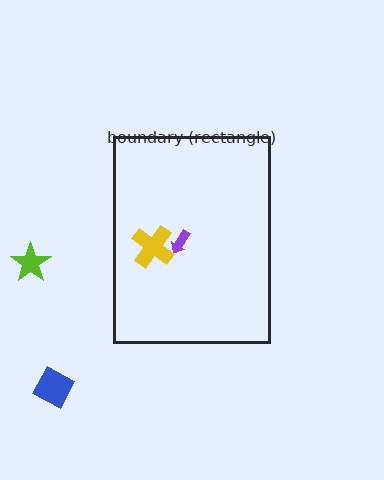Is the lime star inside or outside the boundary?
Outside.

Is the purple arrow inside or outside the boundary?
Inside.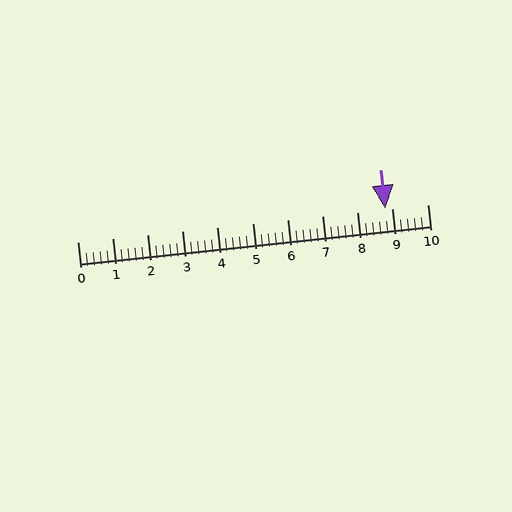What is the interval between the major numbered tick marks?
The major tick marks are spaced 1 units apart.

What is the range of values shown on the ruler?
The ruler shows values from 0 to 10.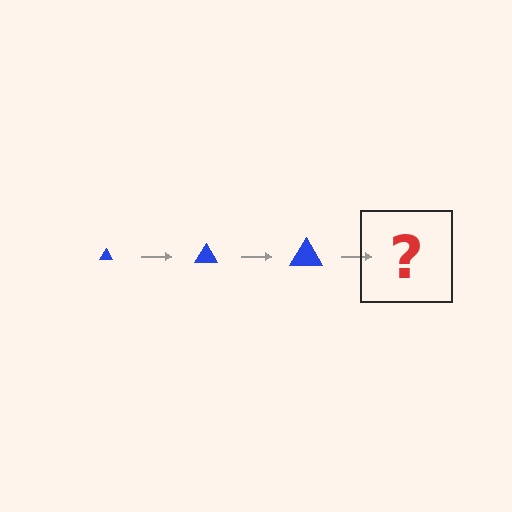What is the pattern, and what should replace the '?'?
The pattern is that the triangle gets progressively larger each step. The '?' should be a blue triangle, larger than the previous one.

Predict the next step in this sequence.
The next step is a blue triangle, larger than the previous one.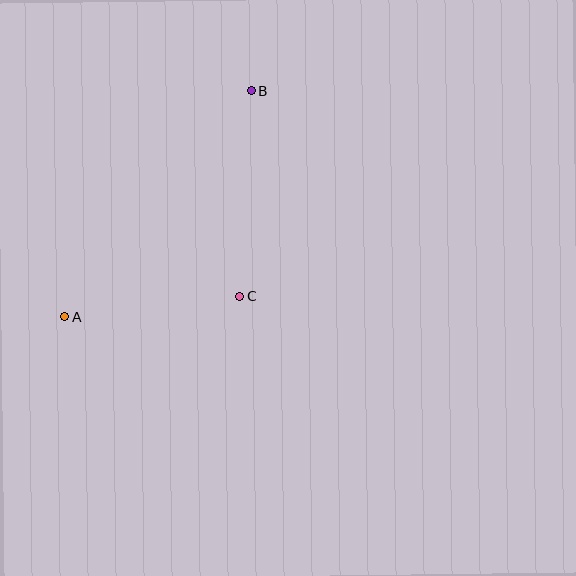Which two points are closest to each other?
Points A and C are closest to each other.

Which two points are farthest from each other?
Points A and B are farthest from each other.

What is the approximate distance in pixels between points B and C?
The distance between B and C is approximately 205 pixels.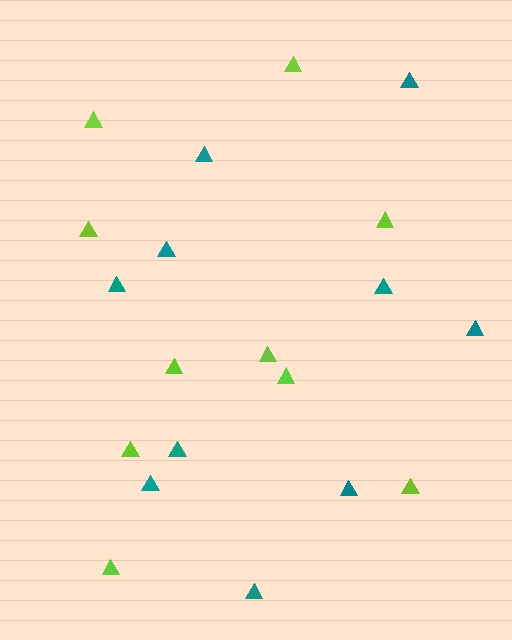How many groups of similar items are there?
There are 2 groups: one group of teal triangles (10) and one group of lime triangles (10).